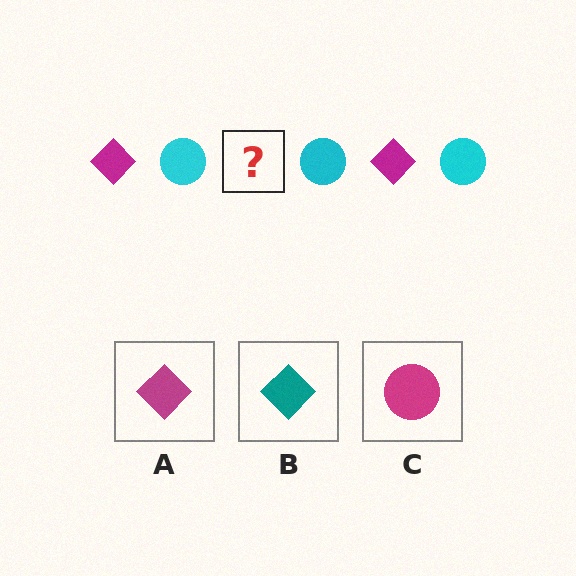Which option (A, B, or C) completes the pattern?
A.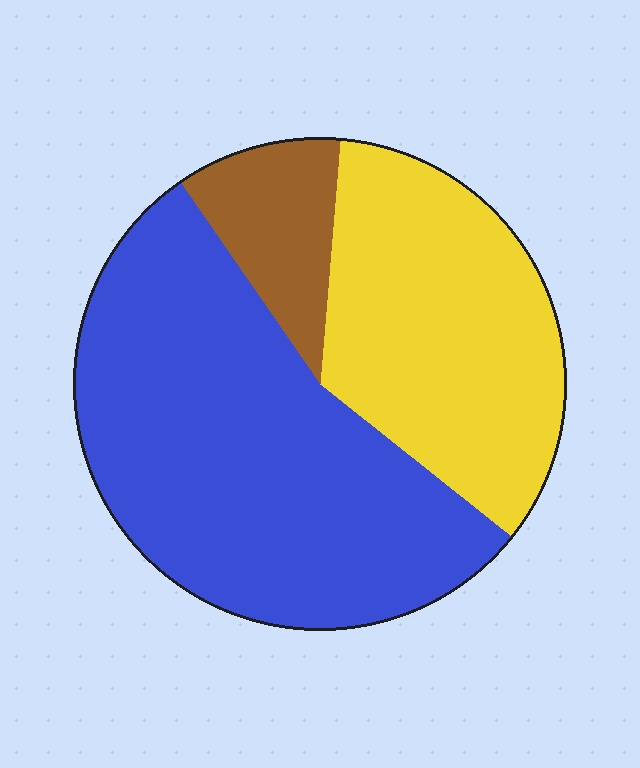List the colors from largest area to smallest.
From largest to smallest: blue, yellow, brown.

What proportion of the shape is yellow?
Yellow takes up about one third (1/3) of the shape.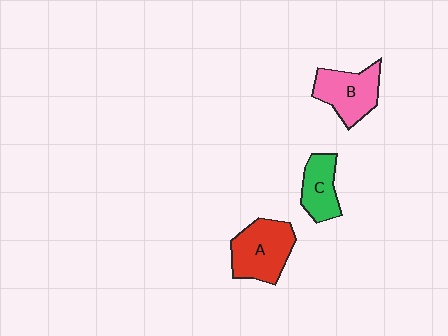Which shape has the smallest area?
Shape C (green).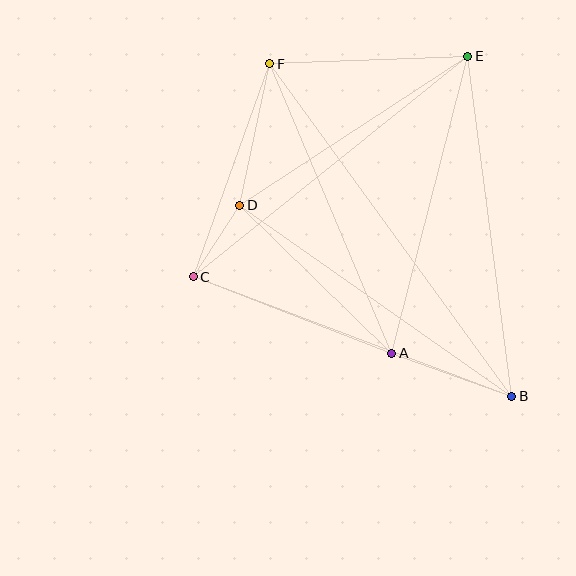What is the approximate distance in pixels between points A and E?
The distance between A and E is approximately 306 pixels.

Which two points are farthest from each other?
Points B and F are farthest from each other.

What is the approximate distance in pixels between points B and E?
The distance between B and E is approximately 343 pixels.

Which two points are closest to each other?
Points C and D are closest to each other.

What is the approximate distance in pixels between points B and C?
The distance between B and C is approximately 340 pixels.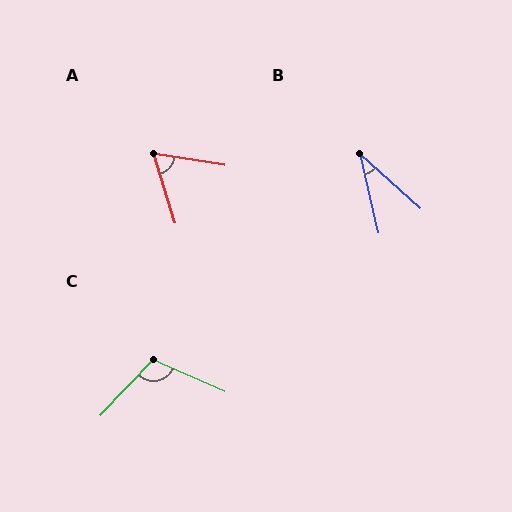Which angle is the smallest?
B, at approximately 35 degrees.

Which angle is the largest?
C, at approximately 109 degrees.